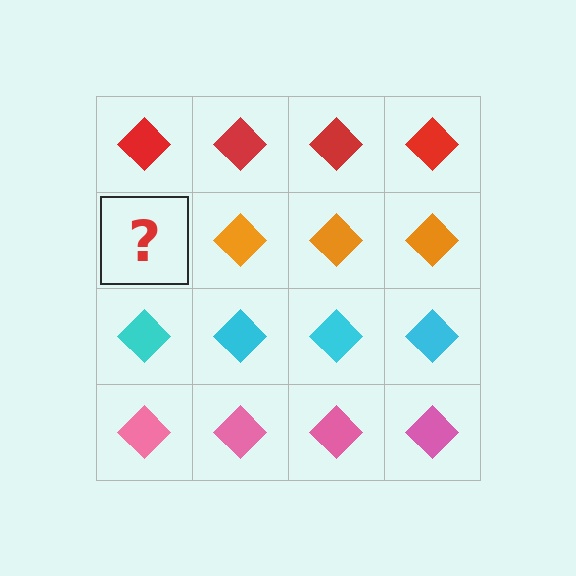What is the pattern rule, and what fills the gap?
The rule is that each row has a consistent color. The gap should be filled with an orange diamond.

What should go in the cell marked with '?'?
The missing cell should contain an orange diamond.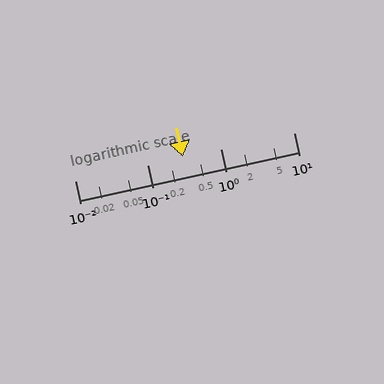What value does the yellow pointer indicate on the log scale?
The pointer indicates approximately 0.3.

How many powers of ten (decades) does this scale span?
The scale spans 3 decades, from 0.01 to 10.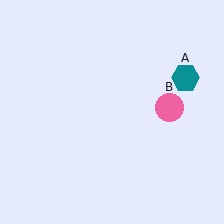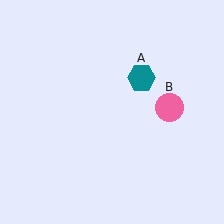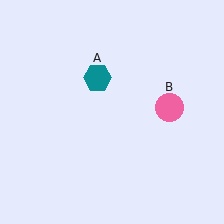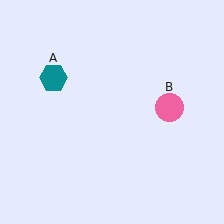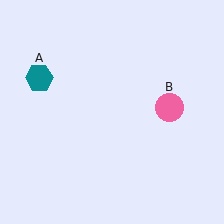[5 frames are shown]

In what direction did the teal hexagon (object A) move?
The teal hexagon (object A) moved left.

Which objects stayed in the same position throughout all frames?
Pink circle (object B) remained stationary.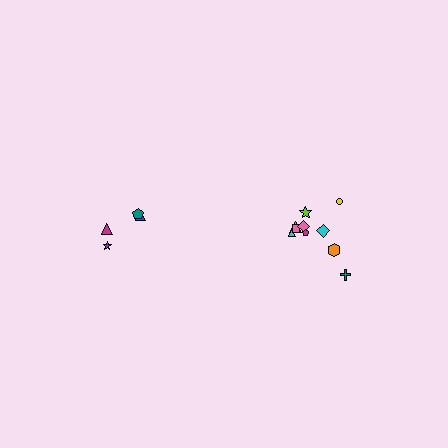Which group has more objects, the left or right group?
The right group.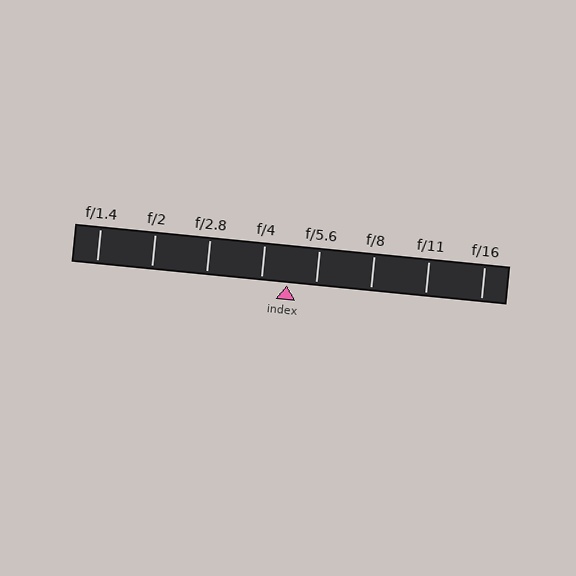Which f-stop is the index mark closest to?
The index mark is closest to f/4.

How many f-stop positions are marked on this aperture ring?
There are 8 f-stop positions marked.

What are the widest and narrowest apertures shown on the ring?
The widest aperture shown is f/1.4 and the narrowest is f/16.